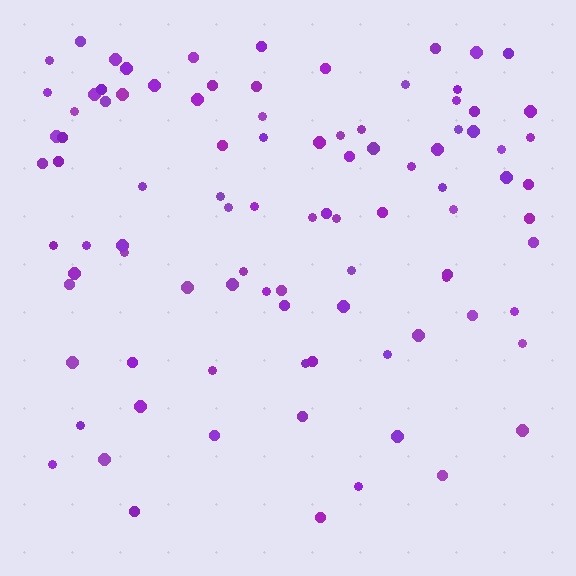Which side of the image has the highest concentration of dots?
The top.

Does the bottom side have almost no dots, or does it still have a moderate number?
Still a moderate number, just noticeably fewer than the top.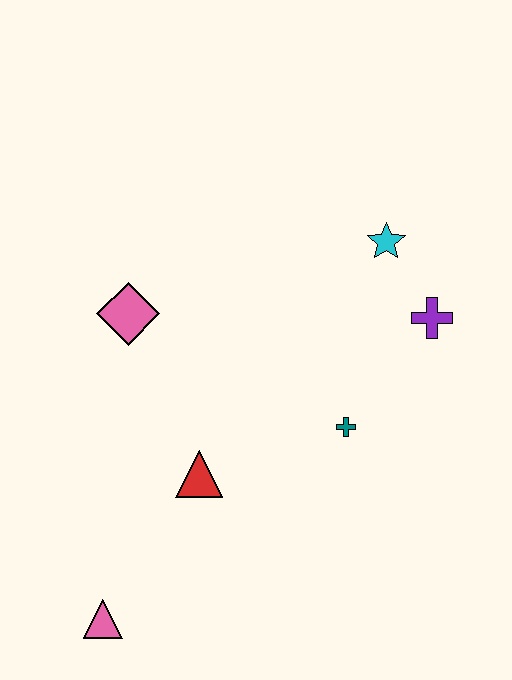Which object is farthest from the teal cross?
The pink triangle is farthest from the teal cross.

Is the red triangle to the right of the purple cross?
No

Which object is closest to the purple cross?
The cyan star is closest to the purple cross.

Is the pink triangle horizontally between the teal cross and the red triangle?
No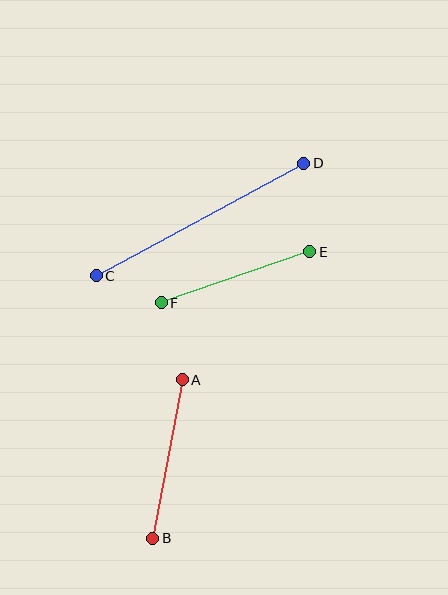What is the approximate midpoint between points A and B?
The midpoint is at approximately (167, 459) pixels.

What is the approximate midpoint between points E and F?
The midpoint is at approximately (235, 277) pixels.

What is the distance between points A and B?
The distance is approximately 161 pixels.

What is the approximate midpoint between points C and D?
The midpoint is at approximately (200, 219) pixels.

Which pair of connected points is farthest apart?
Points C and D are farthest apart.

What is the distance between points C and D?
The distance is approximately 236 pixels.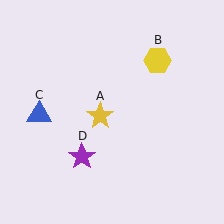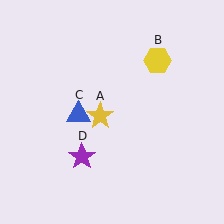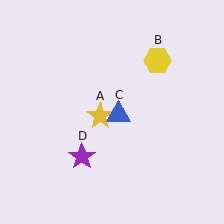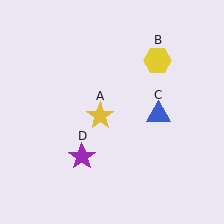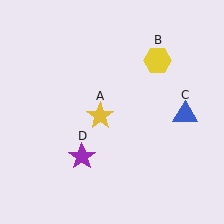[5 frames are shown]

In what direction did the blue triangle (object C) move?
The blue triangle (object C) moved right.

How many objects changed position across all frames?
1 object changed position: blue triangle (object C).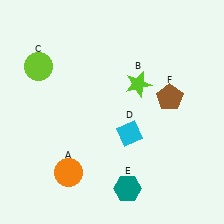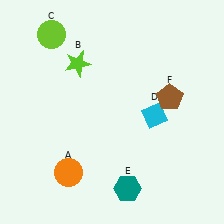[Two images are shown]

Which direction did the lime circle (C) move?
The lime circle (C) moved up.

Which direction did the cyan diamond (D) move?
The cyan diamond (D) moved right.